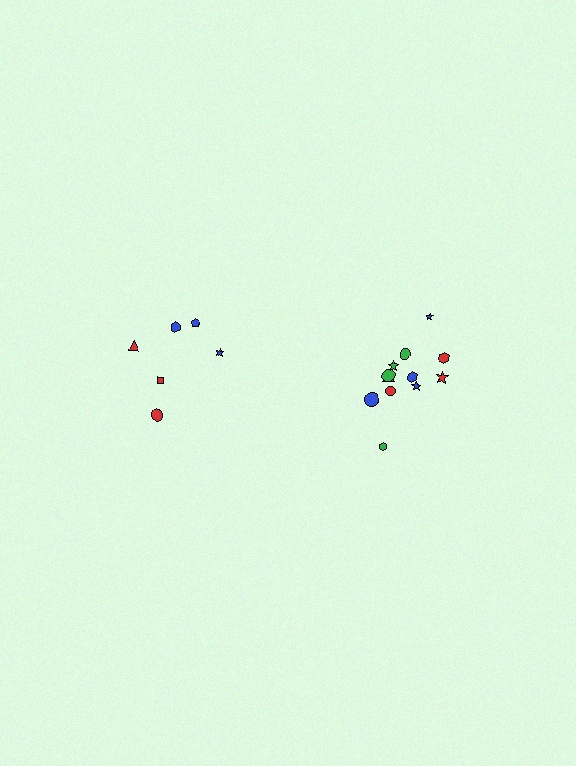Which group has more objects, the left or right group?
The right group.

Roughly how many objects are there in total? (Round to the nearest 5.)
Roughly 20 objects in total.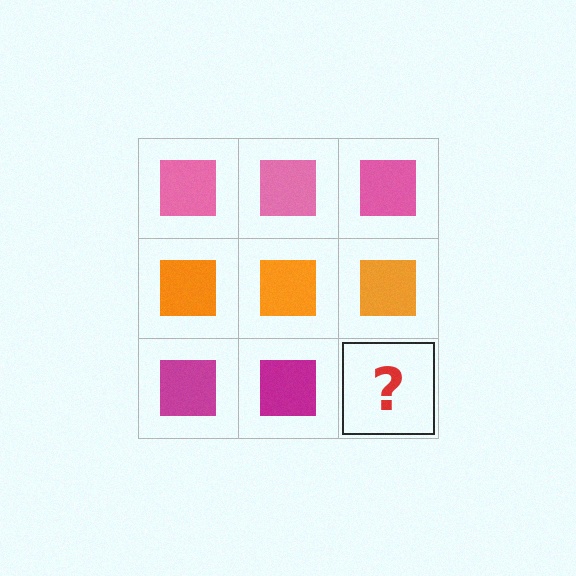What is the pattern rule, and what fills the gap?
The rule is that each row has a consistent color. The gap should be filled with a magenta square.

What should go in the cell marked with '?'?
The missing cell should contain a magenta square.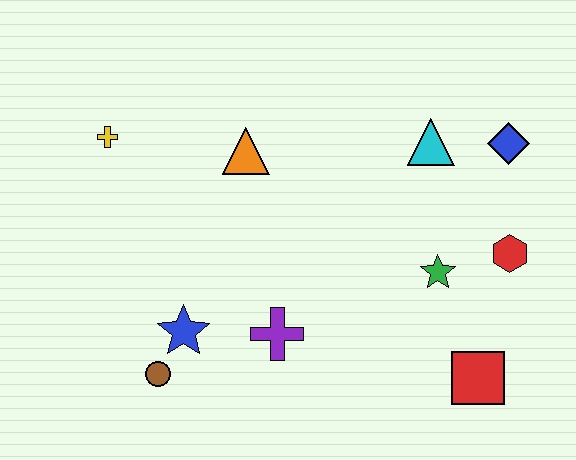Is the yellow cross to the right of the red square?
No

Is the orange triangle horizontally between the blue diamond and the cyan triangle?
No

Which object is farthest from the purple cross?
The blue diamond is farthest from the purple cross.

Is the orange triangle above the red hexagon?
Yes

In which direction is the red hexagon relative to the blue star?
The red hexagon is to the right of the blue star.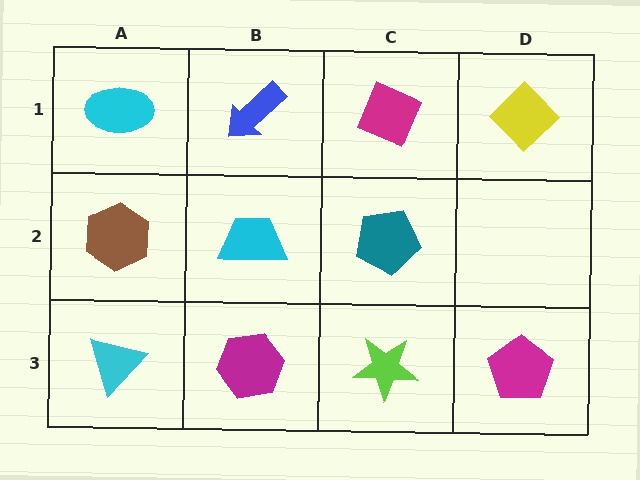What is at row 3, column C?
A lime star.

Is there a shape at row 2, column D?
No, that cell is empty.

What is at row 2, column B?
A cyan trapezoid.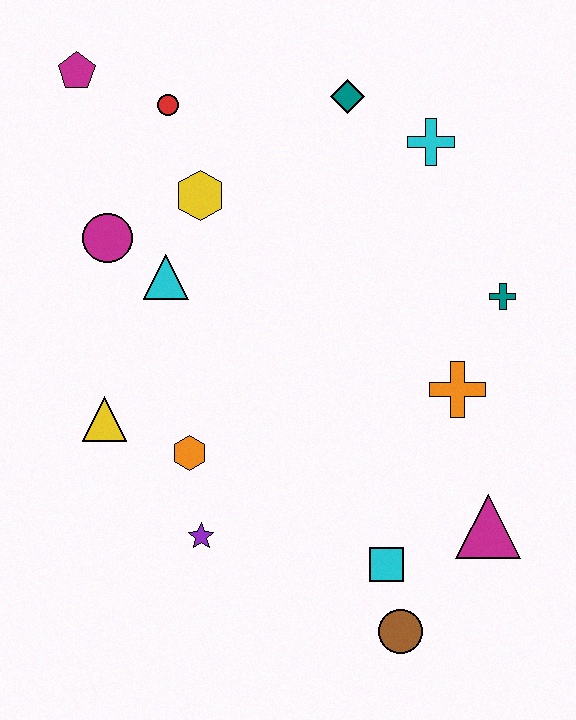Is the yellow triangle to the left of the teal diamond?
Yes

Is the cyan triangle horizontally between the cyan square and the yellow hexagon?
No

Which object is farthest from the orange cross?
The magenta pentagon is farthest from the orange cross.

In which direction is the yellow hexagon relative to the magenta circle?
The yellow hexagon is to the right of the magenta circle.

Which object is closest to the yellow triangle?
The orange hexagon is closest to the yellow triangle.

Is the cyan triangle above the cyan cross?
No